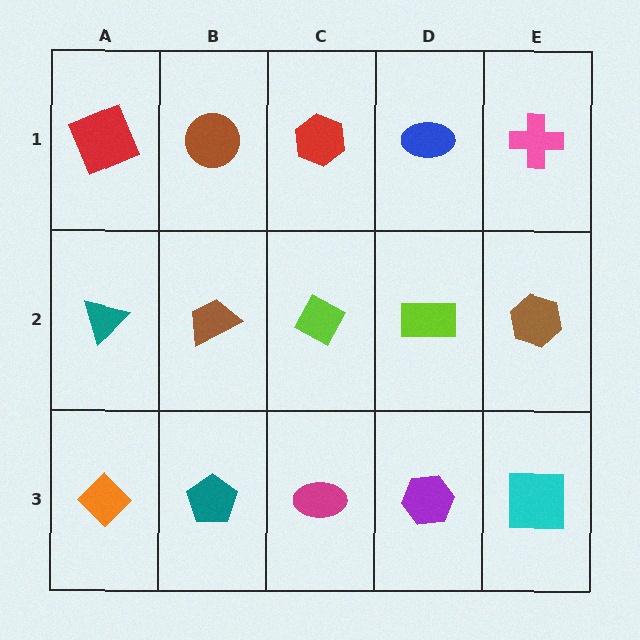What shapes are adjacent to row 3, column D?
A lime rectangle (row 2, column D), a magenta ellipse (row 3, column C), a cyan square (row 3, column E).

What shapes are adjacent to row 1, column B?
A brown trapezoid (row 2, column B), a red square (row 1, column A), a red hexagon (row 1, column C).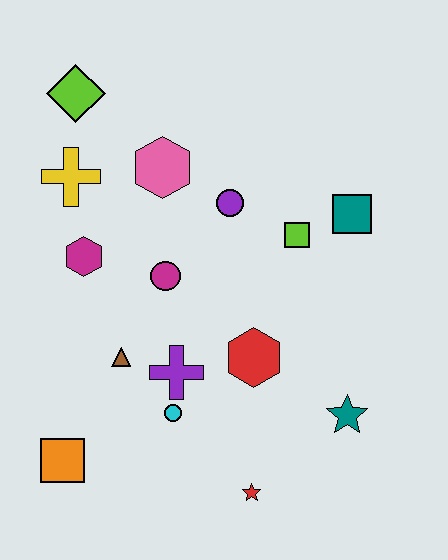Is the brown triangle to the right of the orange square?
Yes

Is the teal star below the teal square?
Yes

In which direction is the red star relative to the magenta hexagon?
The red star is below the magenta hexagon.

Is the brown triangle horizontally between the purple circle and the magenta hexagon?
Yes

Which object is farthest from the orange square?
The teal square is farthest from the orange square.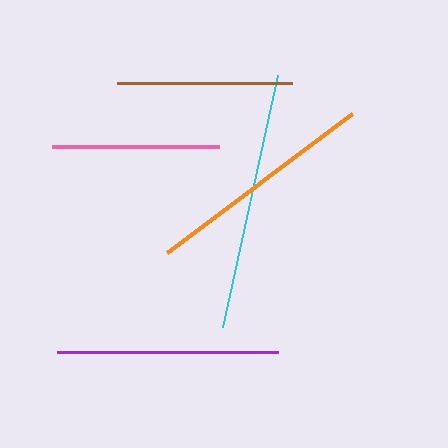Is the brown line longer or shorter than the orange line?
The orange line is longer than the brown line.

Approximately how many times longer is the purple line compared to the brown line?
The purple line is approximately 1.3 times the length of the brown line.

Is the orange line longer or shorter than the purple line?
The orange line is longer than the purple line.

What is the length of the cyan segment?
The cyan segment is approximately 258 pixels long.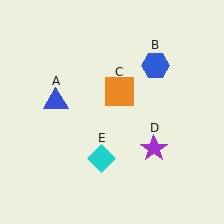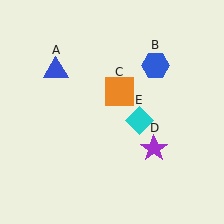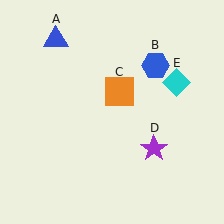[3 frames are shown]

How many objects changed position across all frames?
2 objects changed position: blue triangle (object A), cyan diamond (object E).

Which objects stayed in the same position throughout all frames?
Blue hexagon (object B) and orange square (object C) and purple star (object D) remained stationary.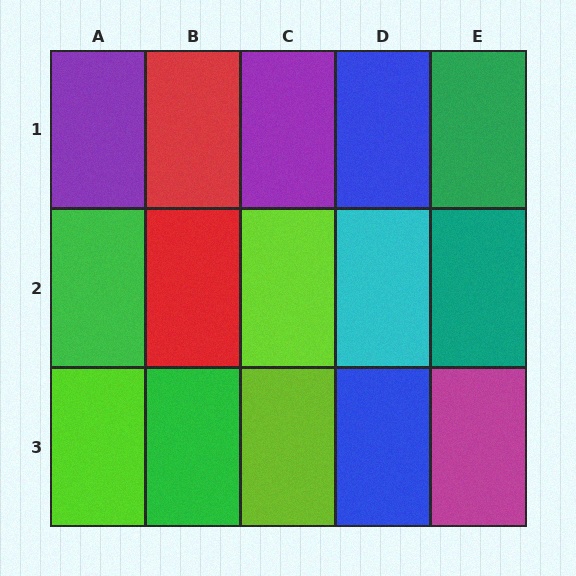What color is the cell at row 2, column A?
Green.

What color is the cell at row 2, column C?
Lime.